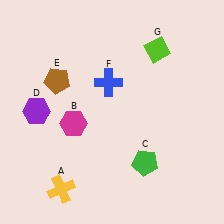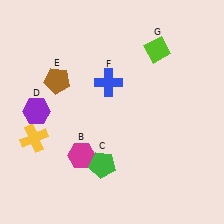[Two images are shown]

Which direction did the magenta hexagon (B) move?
The magenta hexagon (B) moved down.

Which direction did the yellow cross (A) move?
The yellow cross (A) moved up.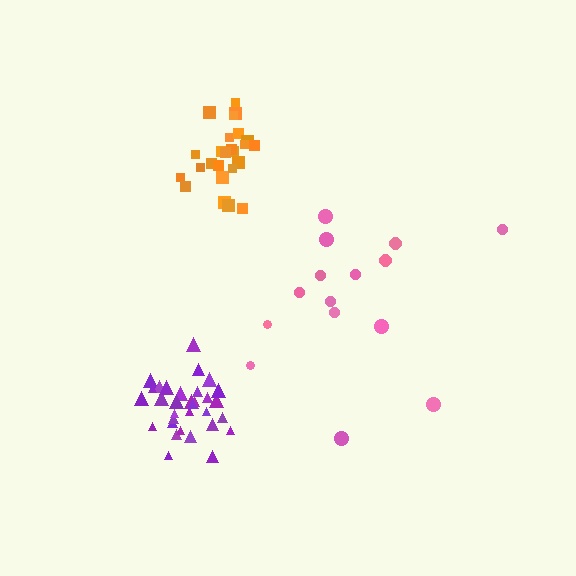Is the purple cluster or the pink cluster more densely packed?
Purple.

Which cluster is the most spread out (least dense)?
Pink.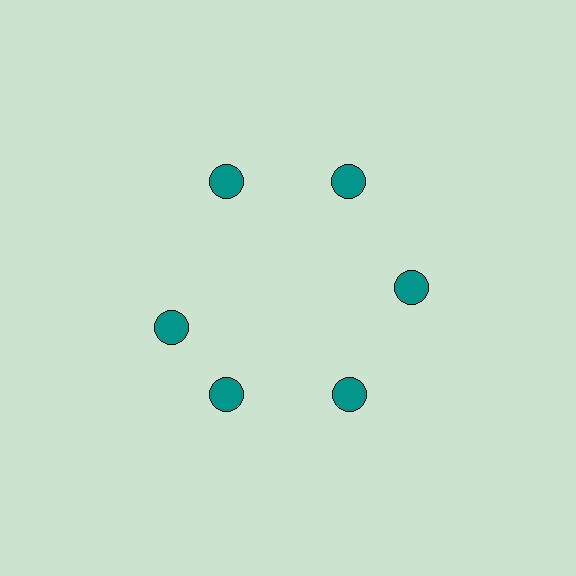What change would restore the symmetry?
The symmetry would be restored by rotating it back into even spacing with its neighbors so that all 6 circles sit at equal angles and equal distance from the center.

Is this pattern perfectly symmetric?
No. The 6 teal circles are arranged in a ring, but one element near the 9 o'clock position is rotated out of alignment along the ring, breaking the 6-fold rotational symmetry.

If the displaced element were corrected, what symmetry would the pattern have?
It would have 6-fold rotational symmetry — the pattern would map onto itself every 60 degrees.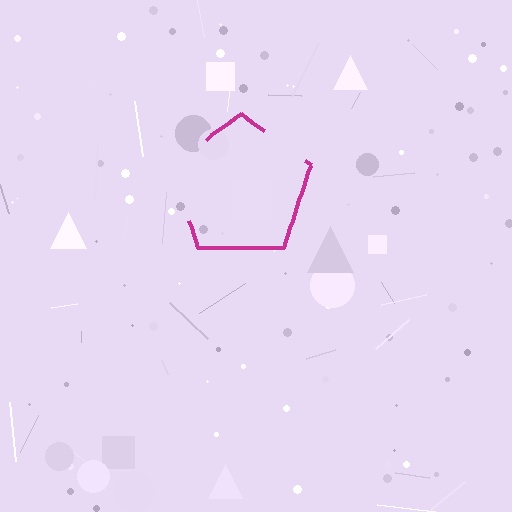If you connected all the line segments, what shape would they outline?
They would outline a pentagon.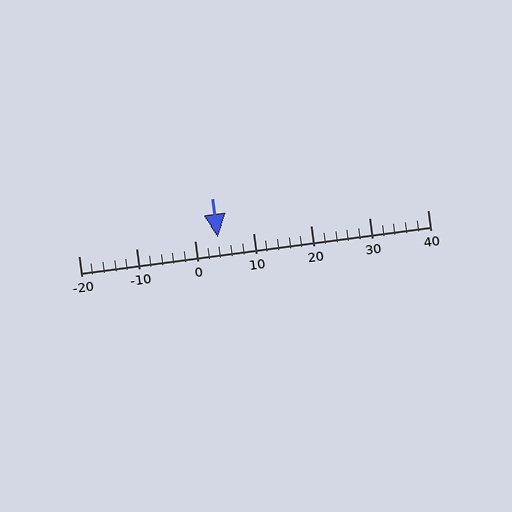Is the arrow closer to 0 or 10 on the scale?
The arrow is closer to 0.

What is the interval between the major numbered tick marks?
The major tick marks are spaced 10 units apart.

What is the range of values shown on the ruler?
The ruler shows values from -20 to 40.